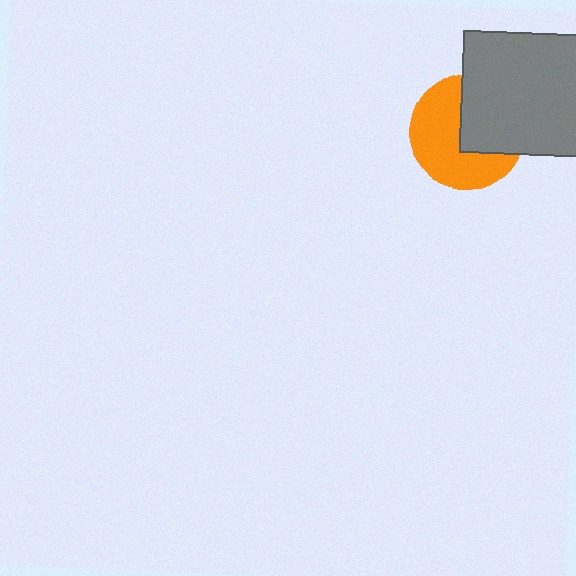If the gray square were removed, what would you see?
You would see the complete orange circle.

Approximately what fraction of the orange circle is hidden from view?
Roughly 42% of the orange circle is hidden behind the gray square.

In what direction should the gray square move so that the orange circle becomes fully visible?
The gray square should move toward the upper-right. That is the shortest direction to clear the overlap and leave the orange circle fully visible.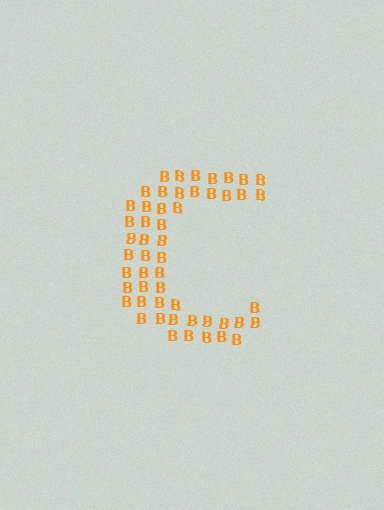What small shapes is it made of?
It is made of small letter B's.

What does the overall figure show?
The overall figure shows the letter C.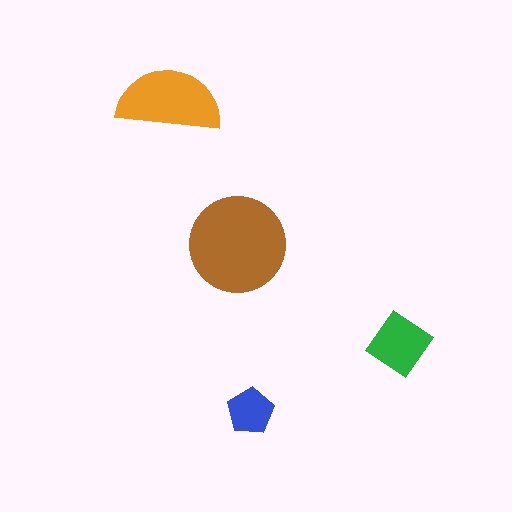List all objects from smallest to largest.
The blue pentagon, the green diamond, the orange semicircle, the brown circle.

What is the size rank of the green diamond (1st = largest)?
3rd.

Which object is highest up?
The orange semicircle is topmost.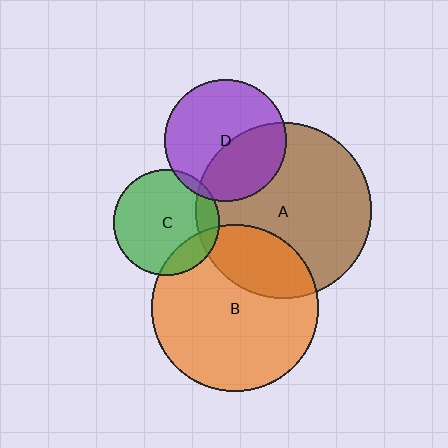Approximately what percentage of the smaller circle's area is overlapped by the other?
Approximately 15%.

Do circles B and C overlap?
Yes.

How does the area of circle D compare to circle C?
Approximately 1.3 times.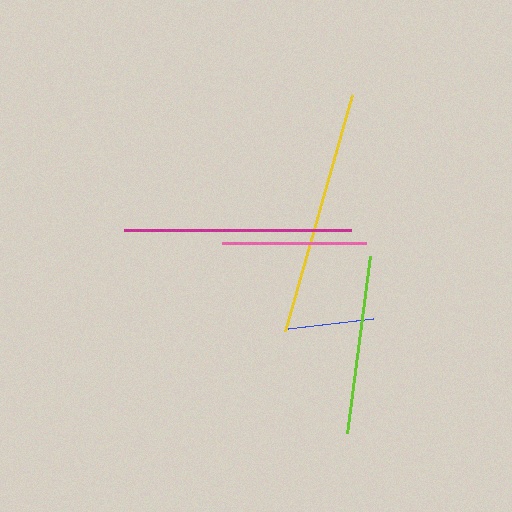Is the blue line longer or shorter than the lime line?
The lime line is longer than the blue line.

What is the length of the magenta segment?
The magenta segment is approximately 227 pixels long.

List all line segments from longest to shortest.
From longest to shortest: yellow, magenta, lime, pink, blue.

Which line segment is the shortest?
The blue line is the shortest at approximately 85 pixels.